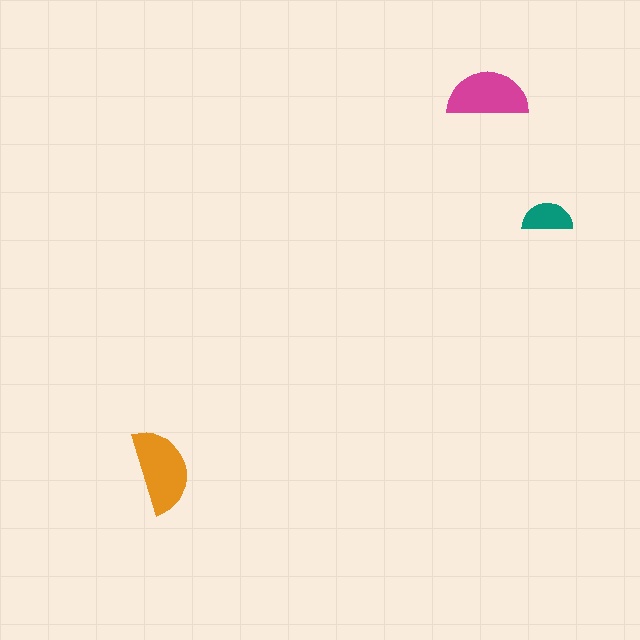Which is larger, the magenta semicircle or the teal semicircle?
The magenta one.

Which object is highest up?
The magenta semicircle is topmost.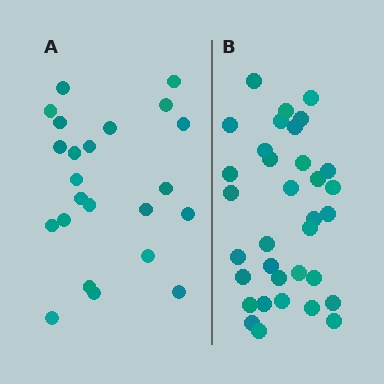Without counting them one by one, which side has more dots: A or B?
Region B (the right region) has more dots.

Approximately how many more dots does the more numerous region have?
Region B has roughly 12 or so more dots than region A.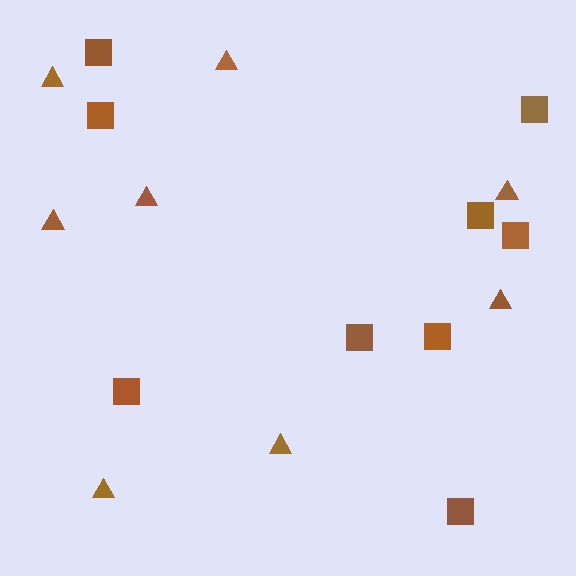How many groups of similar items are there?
There are 2 groups: one group of triangles (8) and one group of squares (9).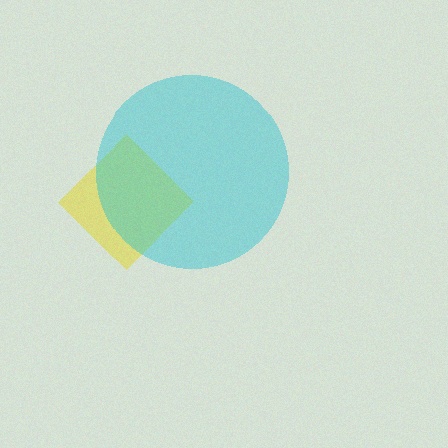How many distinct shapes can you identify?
There are 2 distinct shapes: a yellow diamond, a cyan circle.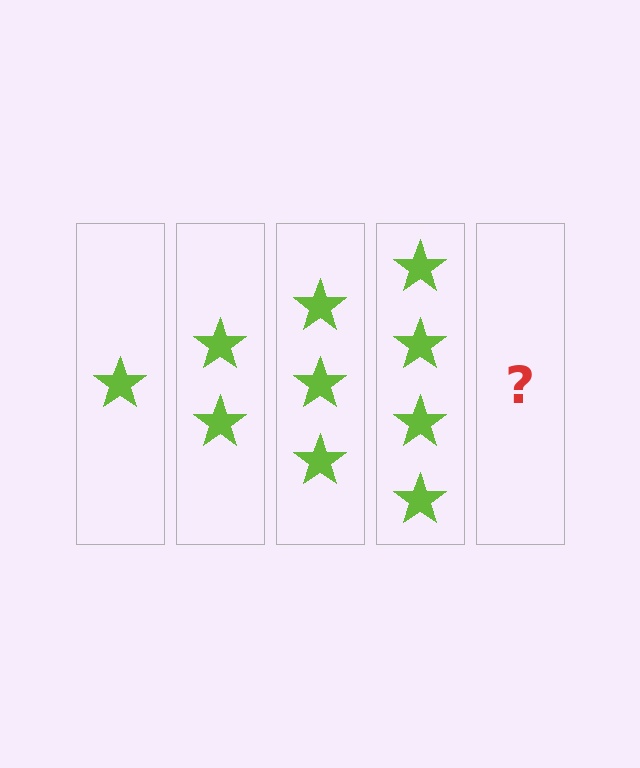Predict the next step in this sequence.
The next step is 5 stars.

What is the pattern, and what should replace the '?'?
The pattern is that each step adds one more star. The '?' should be 5 stars.